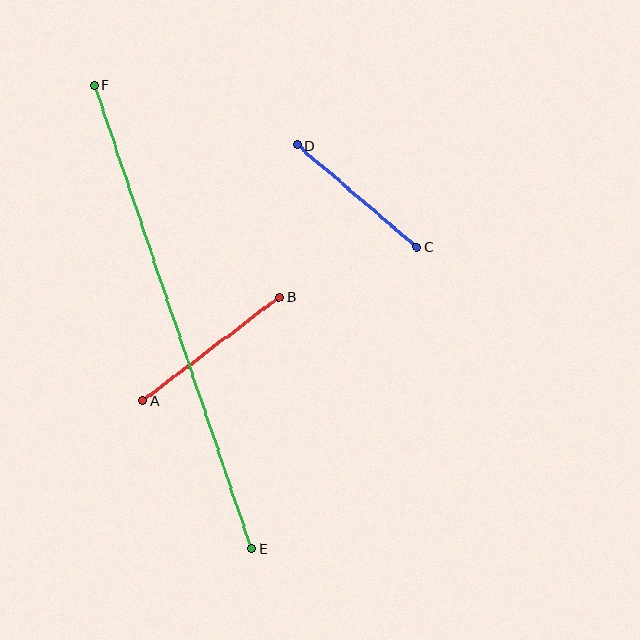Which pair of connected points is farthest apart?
Points E and F are farthest apart.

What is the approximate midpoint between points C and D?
The midpoint is at approximately (357, 196) pixels.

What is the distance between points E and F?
The distance is approximately 489 pixels.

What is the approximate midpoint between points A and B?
The midpoint is at approximately (211, 349) pixels.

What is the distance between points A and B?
The distance is approximately 172 pixels.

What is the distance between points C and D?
The distance is approximately 157 pixels.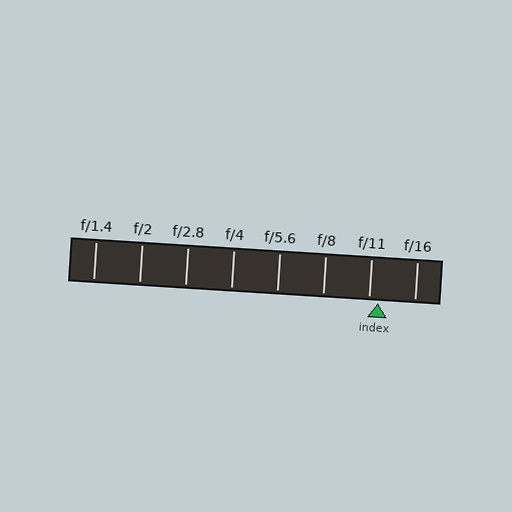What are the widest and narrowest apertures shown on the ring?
The widest aperture shown is f/1.4 and the narrowest is f/16.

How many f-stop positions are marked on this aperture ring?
There are 8 f-stop positions marked.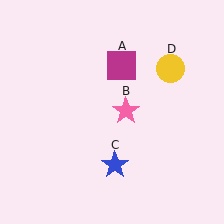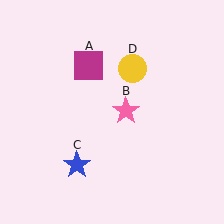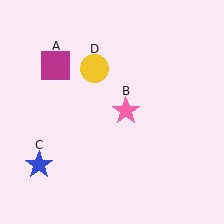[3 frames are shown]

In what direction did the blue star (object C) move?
The blue star (object C) moved left.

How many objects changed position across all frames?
3 objects changed position: magenta square (object A), blue star (object C), yellow circle (object D).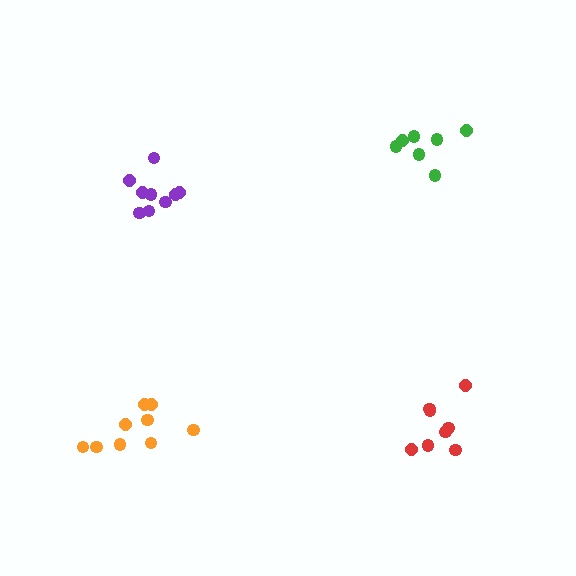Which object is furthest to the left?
The orange cluster is leftmost.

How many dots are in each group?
Group 1: 9 dots, Group 2: 9 dots, Group 3: 8 dots, Group 4: 7 dots (33 total).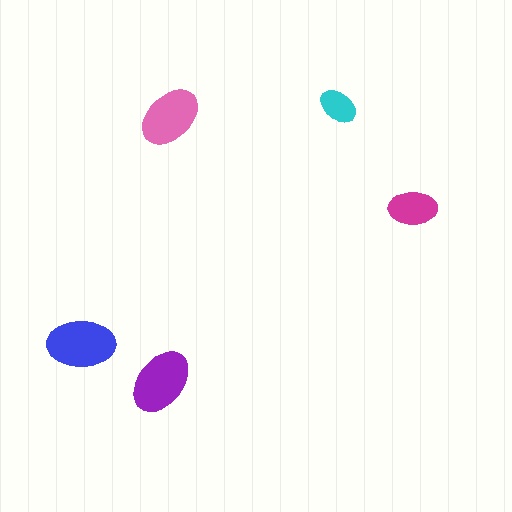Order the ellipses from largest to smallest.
the blue one, the purple one, the pink one, the magenta one, the cyan one.